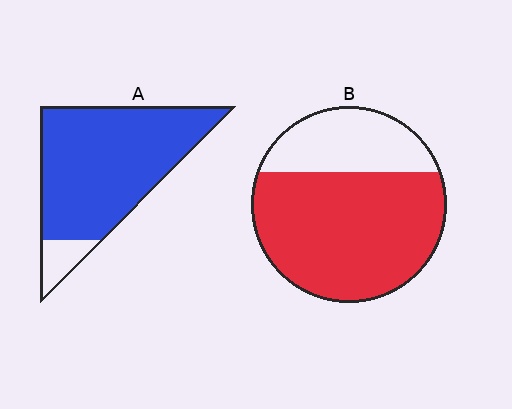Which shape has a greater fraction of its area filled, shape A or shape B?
Shape A.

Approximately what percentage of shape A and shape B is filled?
A is approximately 90% and B is approximately 70%.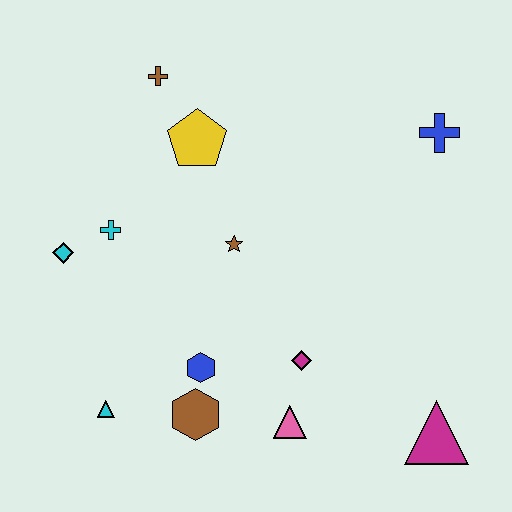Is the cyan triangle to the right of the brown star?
No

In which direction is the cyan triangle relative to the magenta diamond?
The cyan triangle is to the left of the magenta diamond.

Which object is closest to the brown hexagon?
The blue hexagon is closest to the brown hexagon.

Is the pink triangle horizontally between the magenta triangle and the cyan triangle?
Yes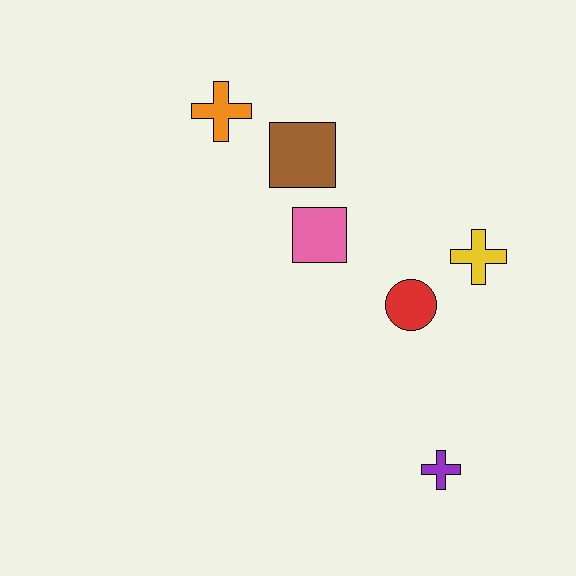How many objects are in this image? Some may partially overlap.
There are 6 objects.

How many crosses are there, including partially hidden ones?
There are 3 crosses.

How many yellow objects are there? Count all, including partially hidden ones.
There is 1 yellow object.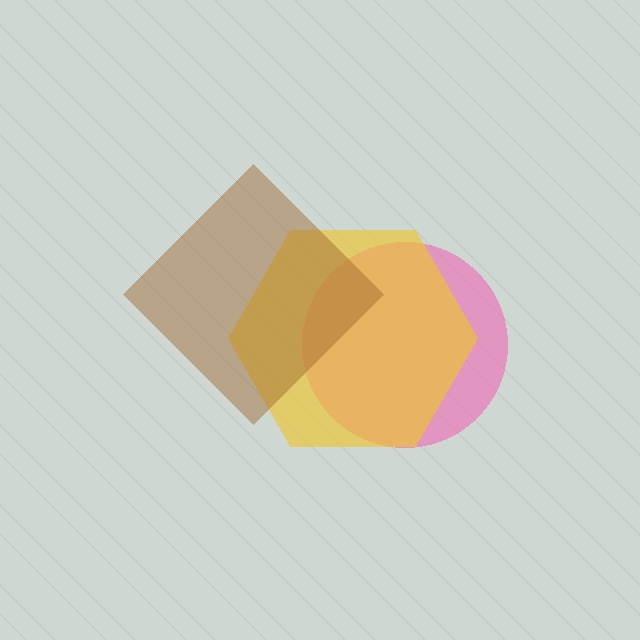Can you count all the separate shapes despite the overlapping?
Yes, there are 3 separate shapes.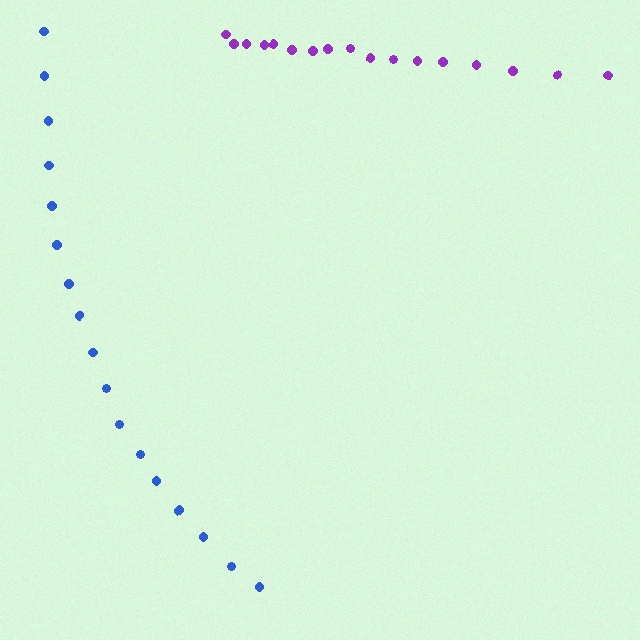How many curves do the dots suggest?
There are 2 distinct paths.